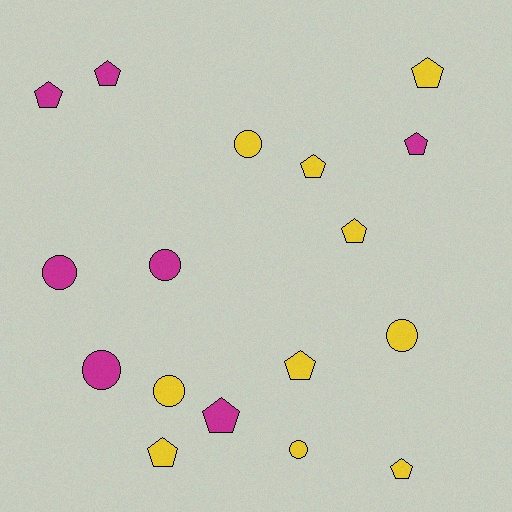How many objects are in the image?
There are 17 objects.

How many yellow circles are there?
There are 4 yellow circles.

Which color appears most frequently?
Yellow, with 10 objects.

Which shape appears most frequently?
Pentagon, with 10 objects.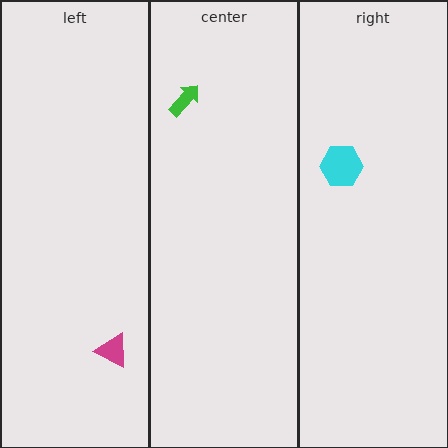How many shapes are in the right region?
1.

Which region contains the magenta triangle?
The left region.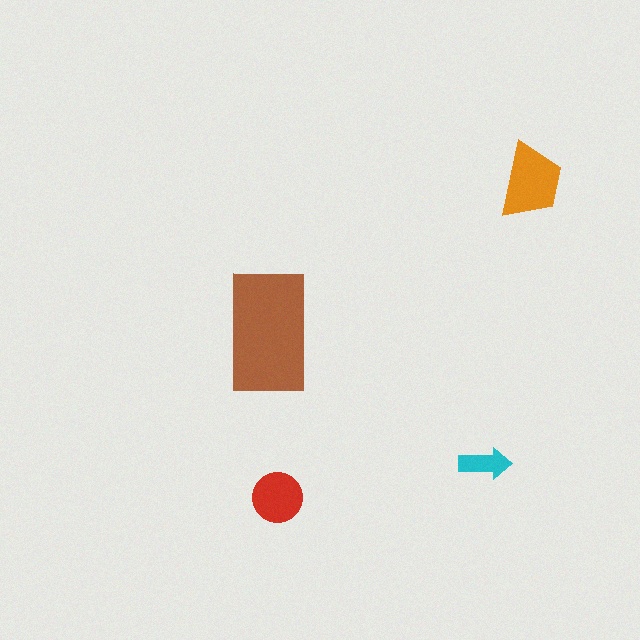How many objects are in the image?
There are 4 objects in the image.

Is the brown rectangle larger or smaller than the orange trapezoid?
Larger.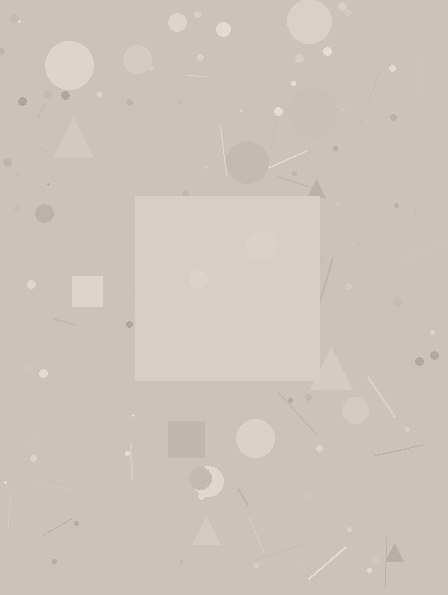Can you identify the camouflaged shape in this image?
The camouflaged shape is a square.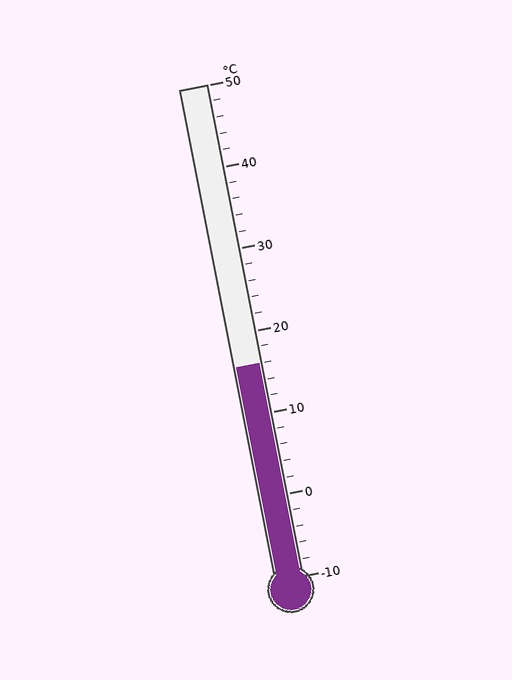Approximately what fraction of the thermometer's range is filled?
The thermometer is filled to approximately 45% of its range.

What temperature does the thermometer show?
The thermometer shows approximately 16°C.